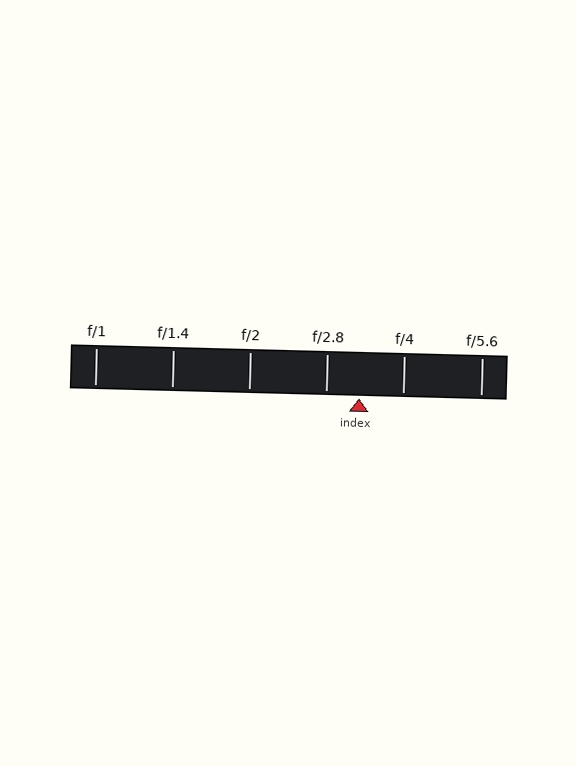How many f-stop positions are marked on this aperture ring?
There are 6 f-stop positions marked.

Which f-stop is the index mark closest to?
The index mark is closest to f/2.8.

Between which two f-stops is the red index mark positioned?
The index mark is between f/2.8 and f/4.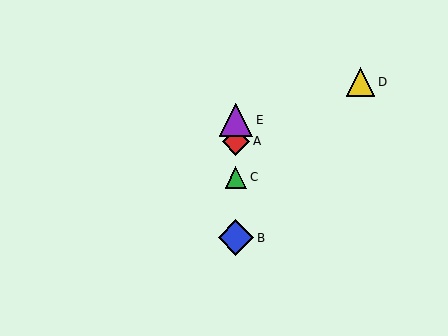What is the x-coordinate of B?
Object B is at x≈236.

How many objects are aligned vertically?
4 objects (A, B, C, E) are aligned vertically.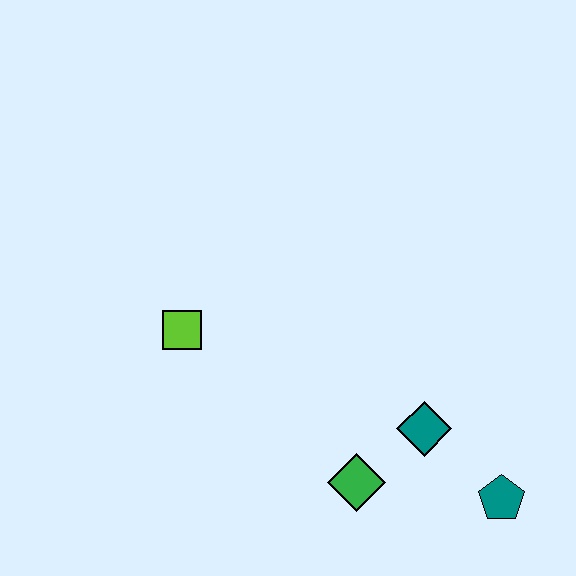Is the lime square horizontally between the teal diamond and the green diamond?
No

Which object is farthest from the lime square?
The teal pentagon is farthest from the lime square.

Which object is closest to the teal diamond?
The green diamond is closest to the teal diamond.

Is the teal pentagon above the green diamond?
No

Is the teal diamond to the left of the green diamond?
No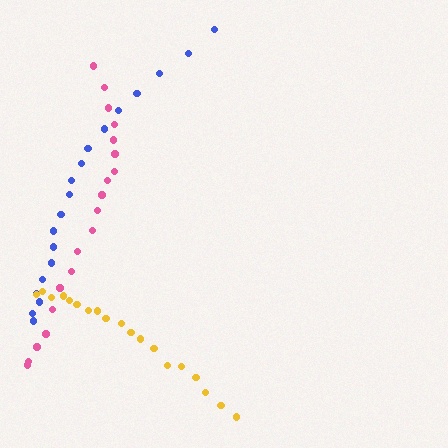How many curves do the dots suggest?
There are 3 distinct paths.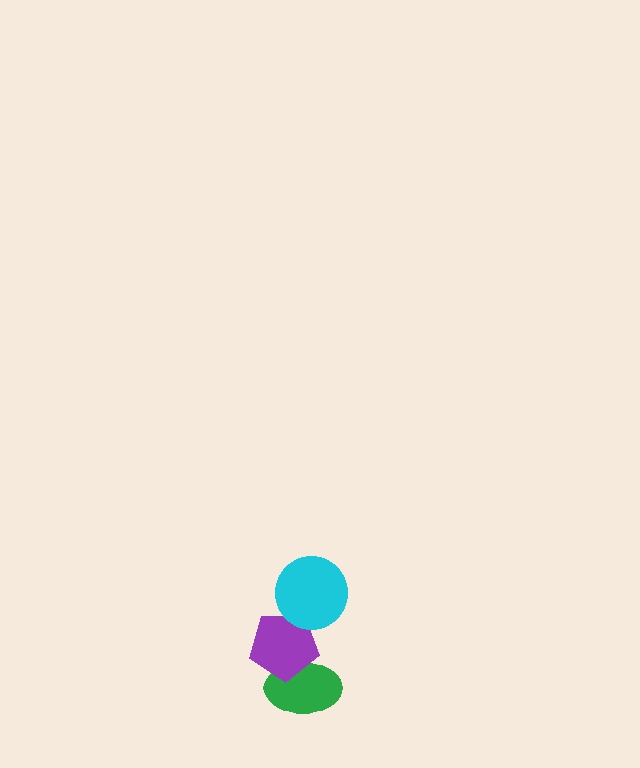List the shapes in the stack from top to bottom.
From top to bottom: the cyan circle, the purple pentagon, the green ellipse.